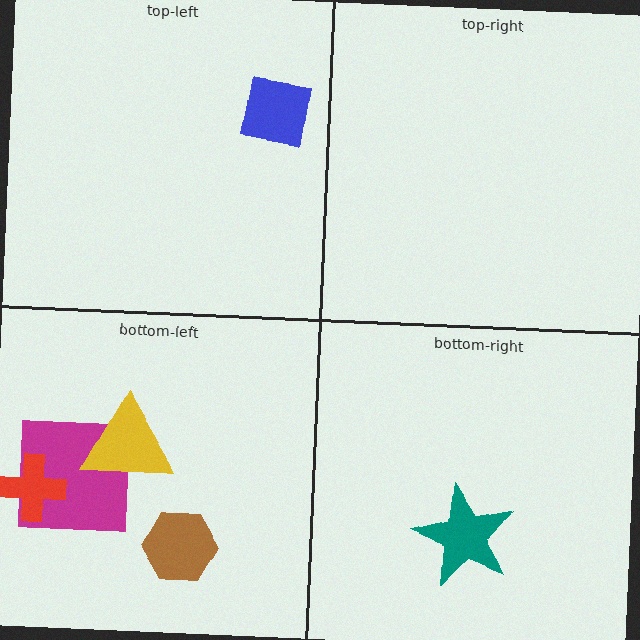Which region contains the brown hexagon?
The bottom-left region.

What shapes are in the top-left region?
The blue square.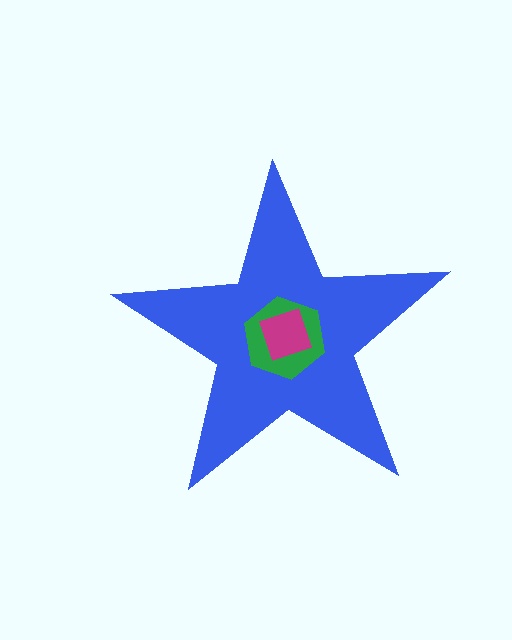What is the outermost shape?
The blue star.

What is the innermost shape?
The magenta diamond.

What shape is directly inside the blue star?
The green hexagon.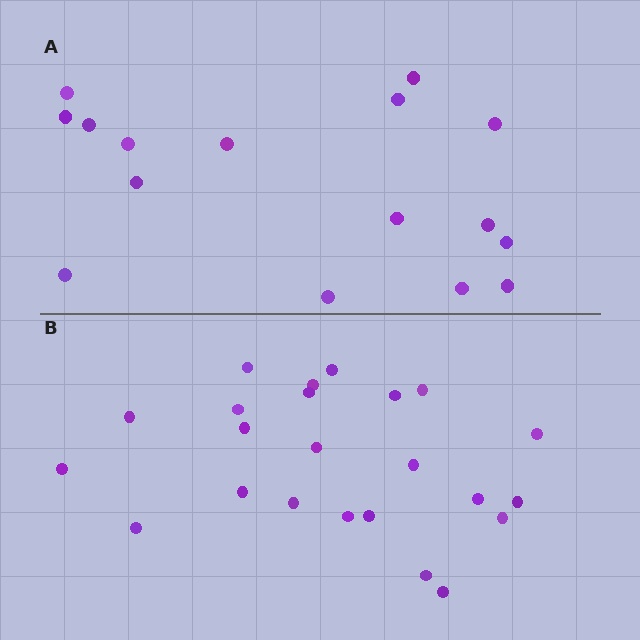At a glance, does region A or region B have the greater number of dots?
Region B (the bottom region) has more dots.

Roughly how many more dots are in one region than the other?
Region B has roughly 8 or so more dots than region A.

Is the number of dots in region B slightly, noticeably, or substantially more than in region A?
Region B has noticeably more, but not dramatically so. The ratio is roughly 1.4 to 1.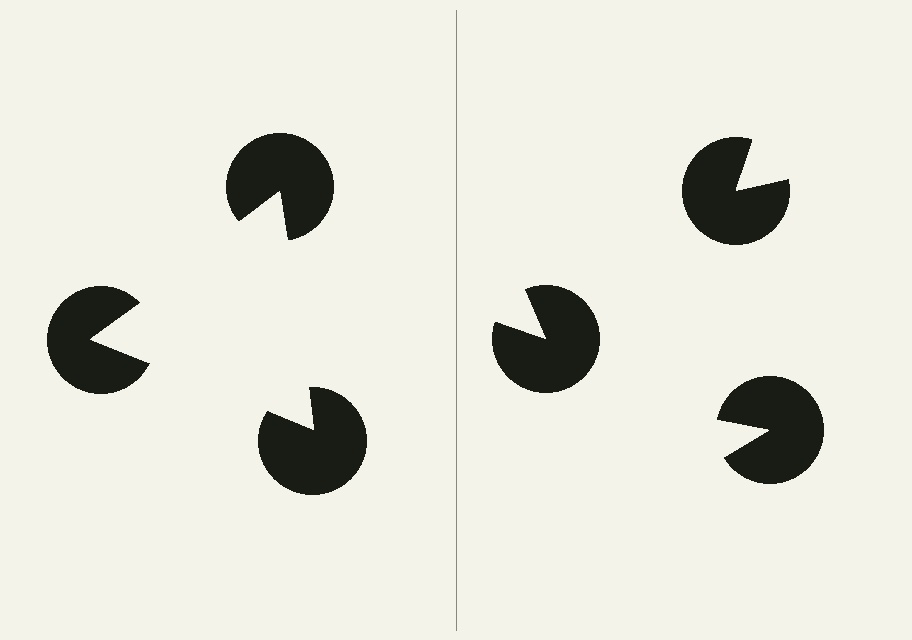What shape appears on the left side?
An illusory triangle.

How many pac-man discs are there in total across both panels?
6 — 3 on each side.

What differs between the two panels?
The pac-man discs are positioned identically on both sides; only the wedge orientations differ. On the left they align to a triangle; on the right they are misaligned.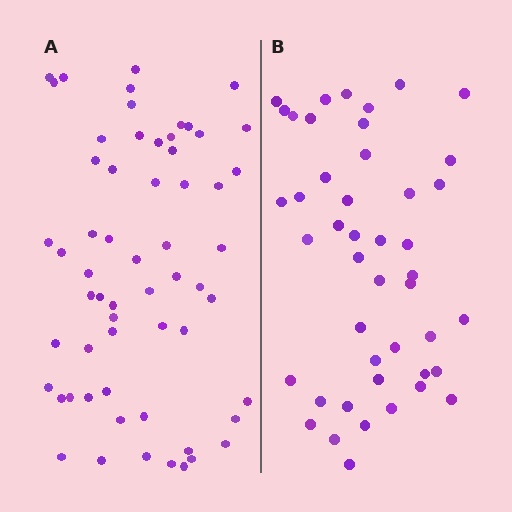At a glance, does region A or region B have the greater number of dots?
Region A (the left region) has more dots.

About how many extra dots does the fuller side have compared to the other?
Region A has approximately 15 more dots than region B.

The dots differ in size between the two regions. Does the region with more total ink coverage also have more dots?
No. Region B has more total ink coverage because its dots are larger, but region A actually contains more individual dots. Total area can be misleading — the number of items is what matters here.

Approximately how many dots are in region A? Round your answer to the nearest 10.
About 60 dots.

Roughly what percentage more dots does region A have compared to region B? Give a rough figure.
About 35% more.